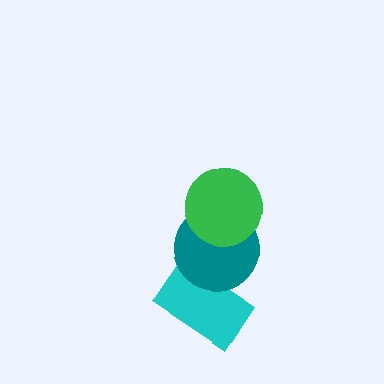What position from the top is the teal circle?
The teal circle is 2nd from the top.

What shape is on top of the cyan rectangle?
The teal circle is on top of the cyan rectangle.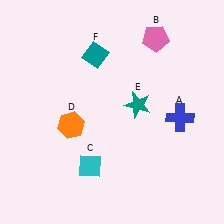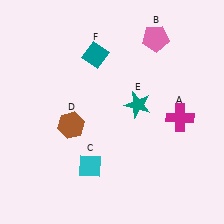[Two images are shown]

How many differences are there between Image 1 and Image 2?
There are 2 differences between the two images.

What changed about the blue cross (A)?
In Image 1, A is blue. In Image 2, it changed to magenta.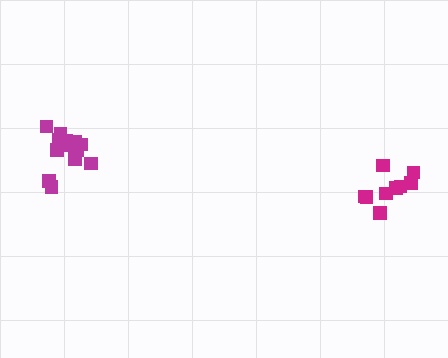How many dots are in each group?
Group 1: 9 dots, Group 2: 13 dots (22 total).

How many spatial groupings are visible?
There are 2 spatial groupings.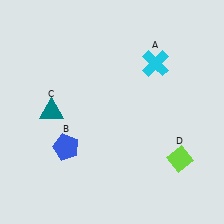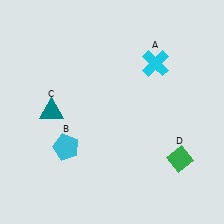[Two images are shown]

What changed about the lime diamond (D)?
In Image 1, D is lime. In Image 2, it changed to green.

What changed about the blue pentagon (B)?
In Image 1, B is blue. In Image 2, it changed to cyan.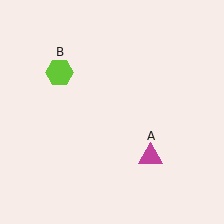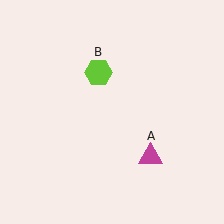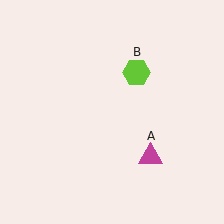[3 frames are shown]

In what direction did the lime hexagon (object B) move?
The lime hexagon (object B) moved right.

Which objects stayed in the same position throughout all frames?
Magenta triangle (object A) remained stationary.